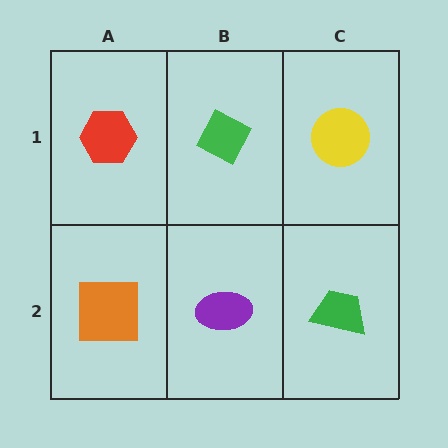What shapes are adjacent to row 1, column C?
A green trapezoid (row 2, column C), a green diamond (row 1, column B).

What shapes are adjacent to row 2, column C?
A yellow circle (row 1, column C), a purple ellipse (row 2, column B).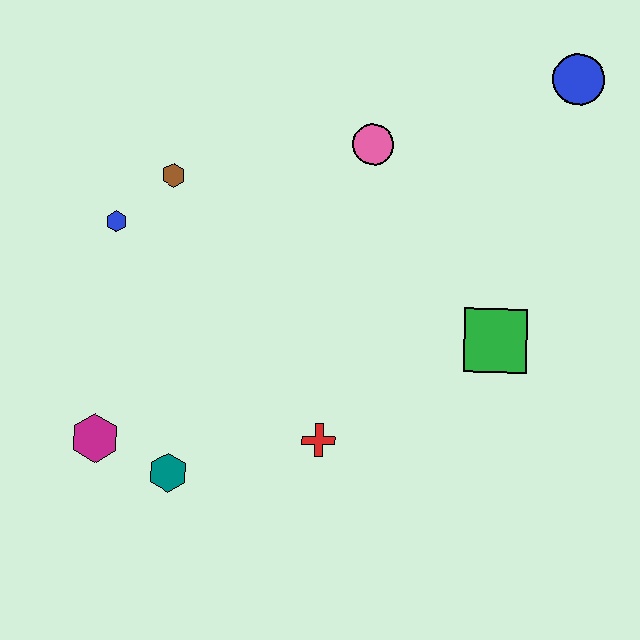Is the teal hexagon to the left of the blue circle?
Yes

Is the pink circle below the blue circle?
Yes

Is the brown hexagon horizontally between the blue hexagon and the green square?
Yes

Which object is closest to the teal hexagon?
The magenta hexagon is closest to the teal hexagon.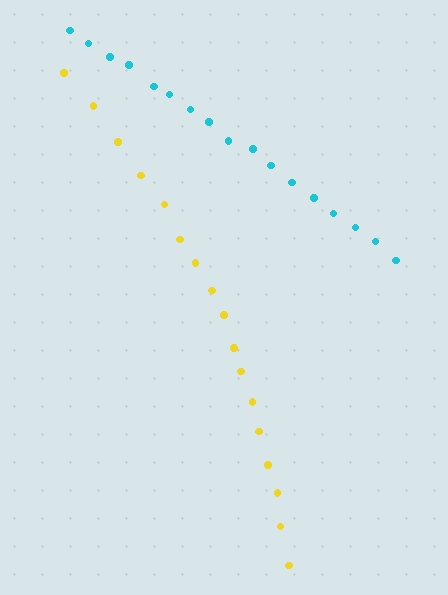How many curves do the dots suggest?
There are 2 distinct paths.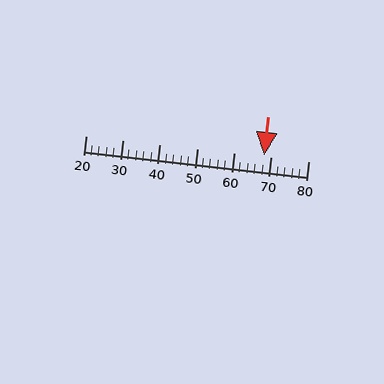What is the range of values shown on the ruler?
The ruler shows values from 20 to 80.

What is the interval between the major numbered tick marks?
The major tick marks are spaced 10 units apart.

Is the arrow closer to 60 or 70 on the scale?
The arrow is closer to 70.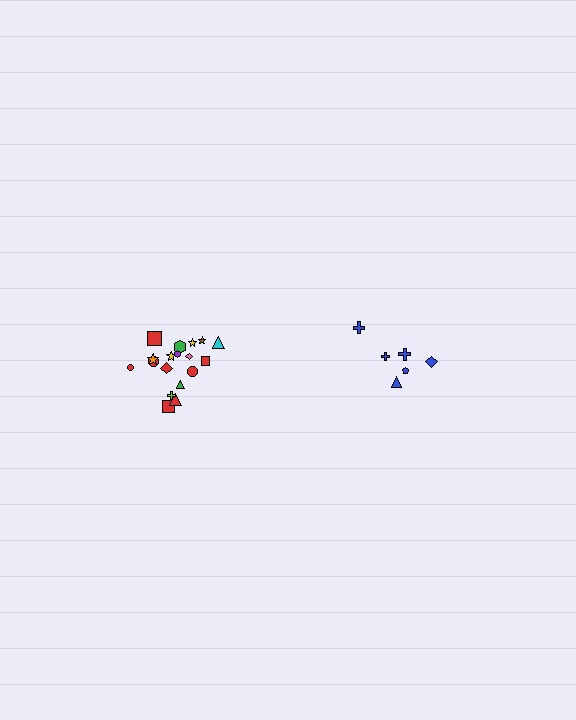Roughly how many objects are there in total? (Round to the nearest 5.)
Roughly 25 objects in total.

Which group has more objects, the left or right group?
The left group.